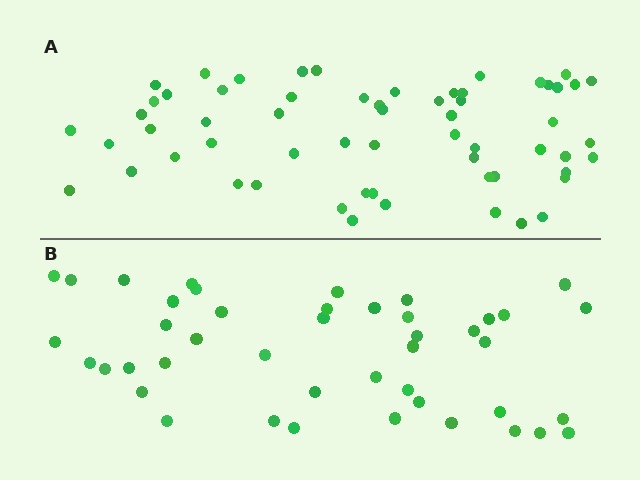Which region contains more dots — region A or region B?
Region A (the top region) has more dots.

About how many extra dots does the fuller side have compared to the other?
Region A has approximately 15 more dots than region B.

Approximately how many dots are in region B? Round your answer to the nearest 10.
About 40 dots. (The exact count is 44, which rounds to 40.)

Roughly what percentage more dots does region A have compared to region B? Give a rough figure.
About 35% more.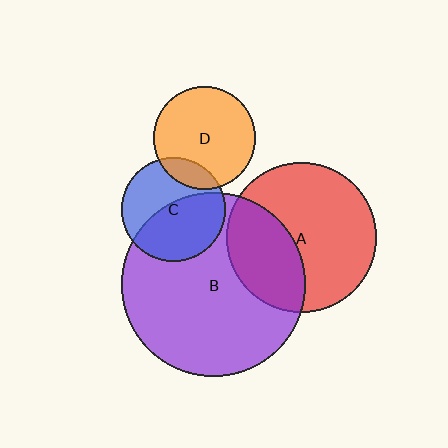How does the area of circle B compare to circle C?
Approximately 3.1 times.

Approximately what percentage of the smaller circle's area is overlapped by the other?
Approximately 50%.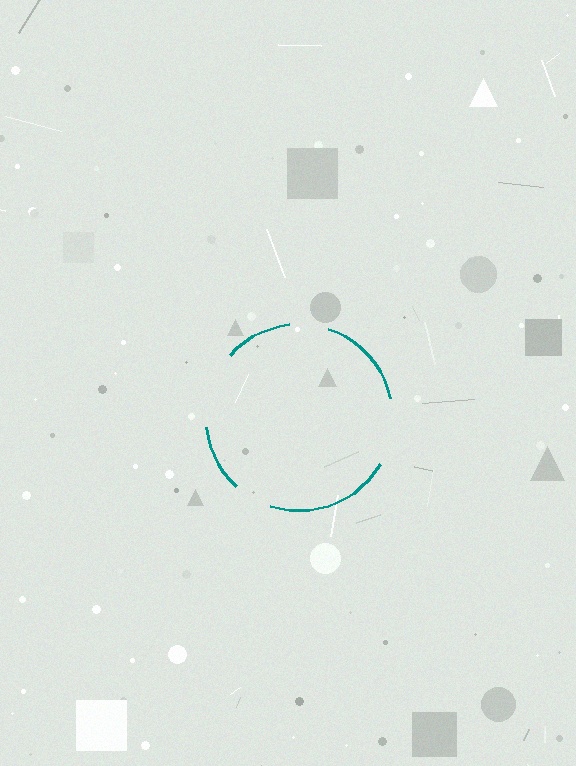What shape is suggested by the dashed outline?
The dashed outline suggests a circle.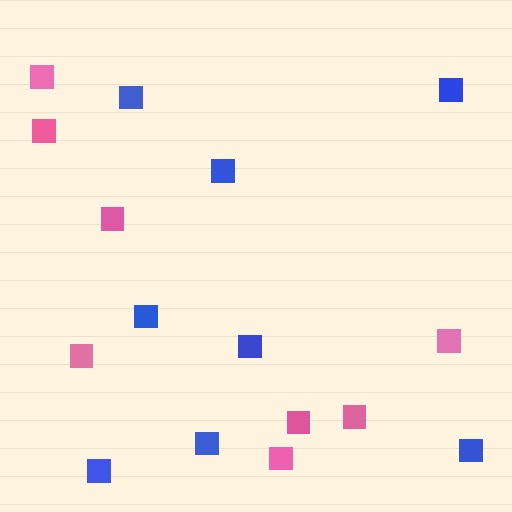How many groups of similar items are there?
There are 2 groups: one group of blue squares (8) and one group of pink squares (8).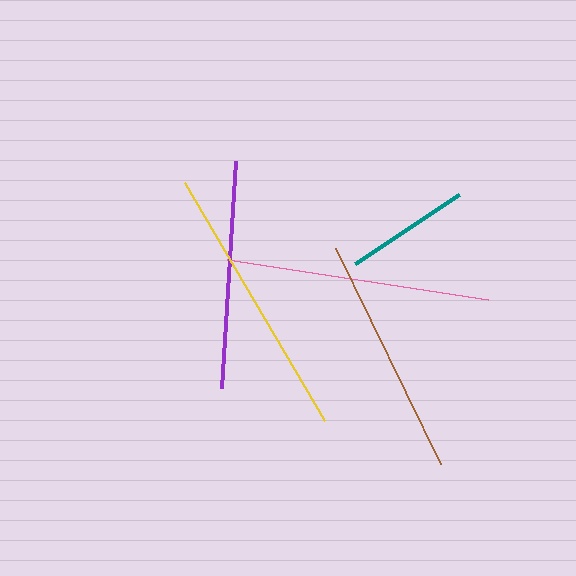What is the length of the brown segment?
The brown segment is approximately 240 pixels long.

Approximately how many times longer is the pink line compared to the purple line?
The pink line is approximately 1.2 times the length of the purple line.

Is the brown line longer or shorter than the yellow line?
The yellow line is longer than the brown line.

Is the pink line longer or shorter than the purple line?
The pink line is longer than the purple line.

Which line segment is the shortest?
The teal line is the shortest at approximately 124 pixels.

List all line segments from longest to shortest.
From longest to shortest: yellow, pink, brown, purple, teal.